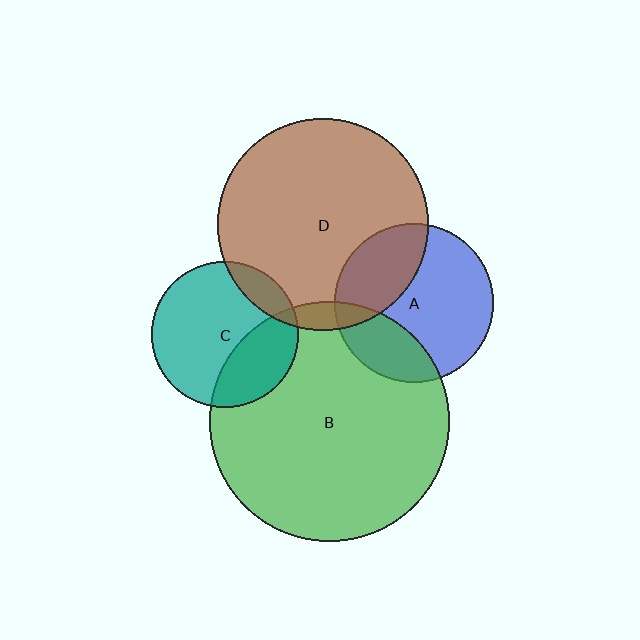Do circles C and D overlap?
Yes.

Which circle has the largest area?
Circle B (green).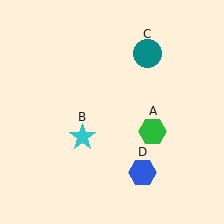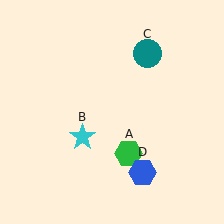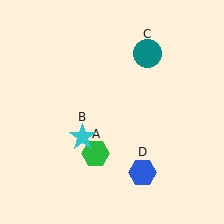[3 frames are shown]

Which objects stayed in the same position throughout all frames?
Cyan star (object B) and teal circle (object C) and blue hexagon (object D) remained stationary.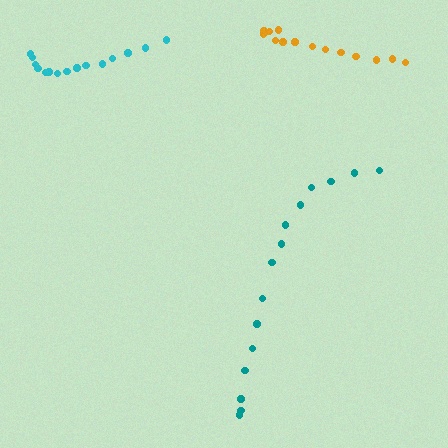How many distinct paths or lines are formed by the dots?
There are 3 distinct paths.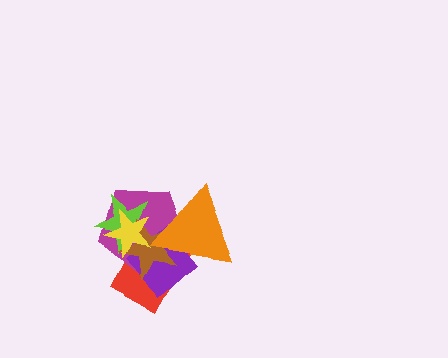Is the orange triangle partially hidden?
No, no other shape covers it.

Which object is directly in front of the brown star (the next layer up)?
The yellow star is directly in front of the brown star.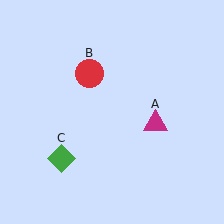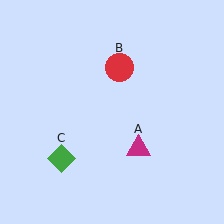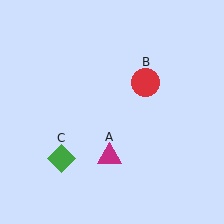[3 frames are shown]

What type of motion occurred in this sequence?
The magenta triangle (object A), red circle (object B) rotated clockwise around the center of the scene.